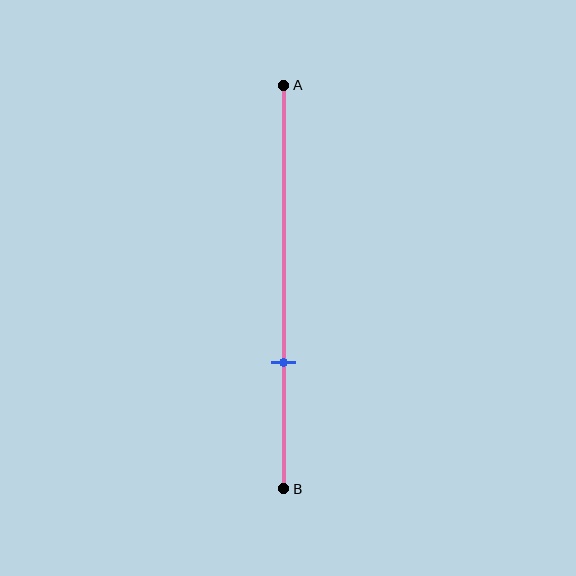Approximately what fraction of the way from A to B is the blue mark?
The blue mark is approximately 70% of the way from A to B.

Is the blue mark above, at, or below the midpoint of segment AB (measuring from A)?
The blue mark is below the midpoint of segment AB.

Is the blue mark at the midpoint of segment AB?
No, the mark is at about 70% from A, not at the 50% midpoint.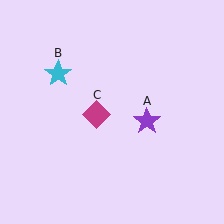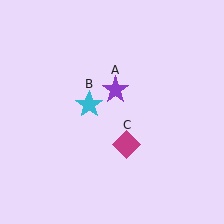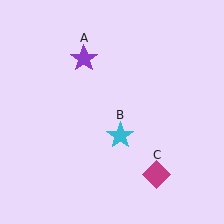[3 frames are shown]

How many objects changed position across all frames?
3 objects changed position: purple star (object A), cyan star (object B), magenta diamond (object C).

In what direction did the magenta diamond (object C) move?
The magenta diamond (object C) moved down and to the right.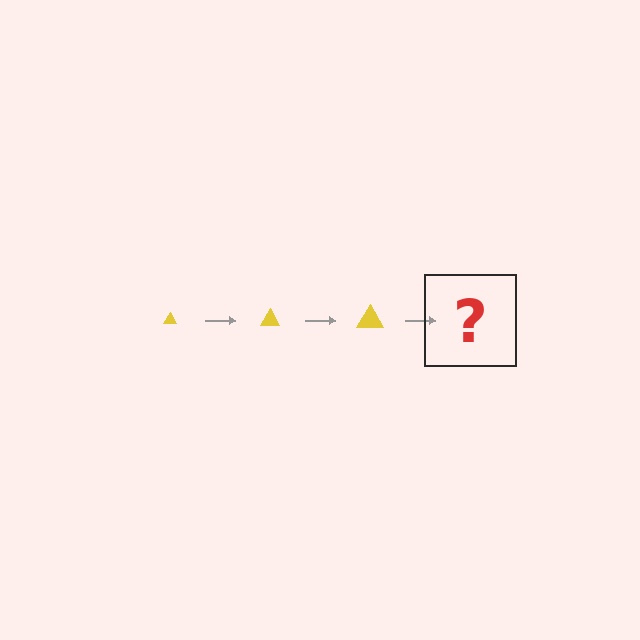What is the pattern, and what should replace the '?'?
The pattern is that the triangle gets progressively larger each step. The '?' should be a yellow triangle, larger than the previous one.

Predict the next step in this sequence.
The next step is a yellow triangle, larger than the previous one.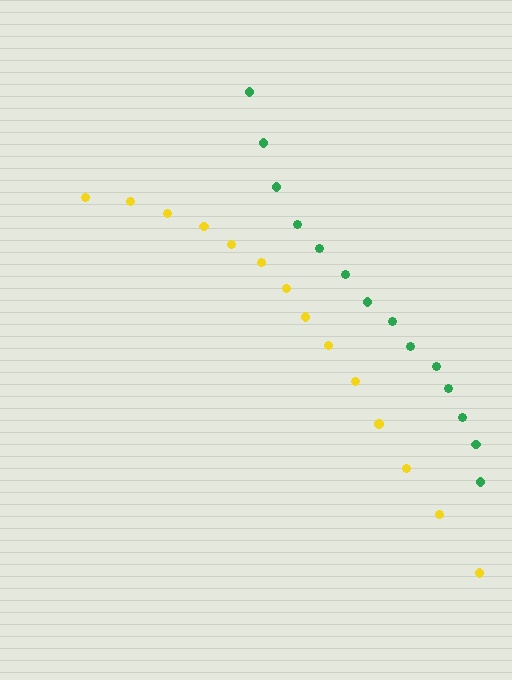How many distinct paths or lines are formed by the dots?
There are 2 distinct paths.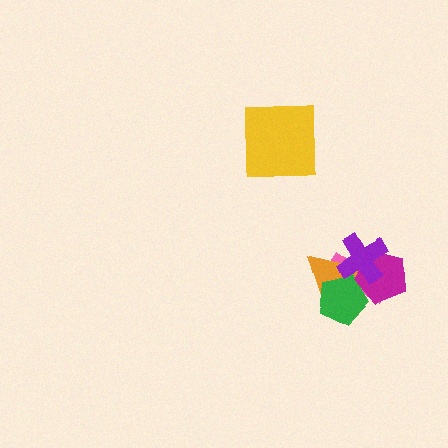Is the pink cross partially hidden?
Yes, it is partially covered by another shape.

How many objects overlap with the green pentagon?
4 objects overlap with the green pentagon.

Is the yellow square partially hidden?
No, no other shape covers it.